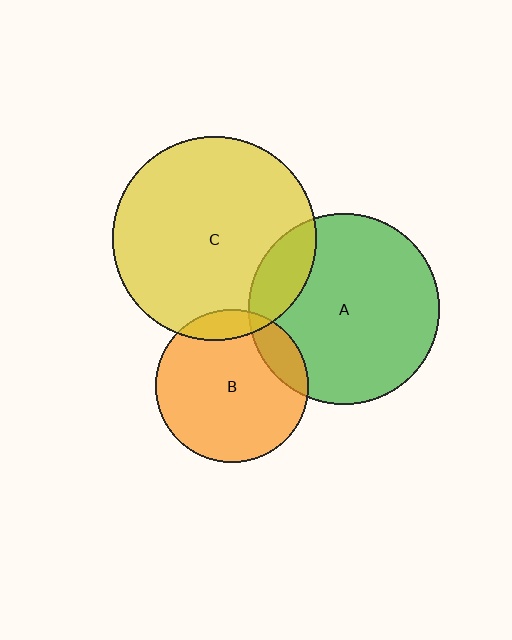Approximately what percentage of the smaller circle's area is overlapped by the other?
Approximately 15%.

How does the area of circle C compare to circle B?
Approximately 1.8 times.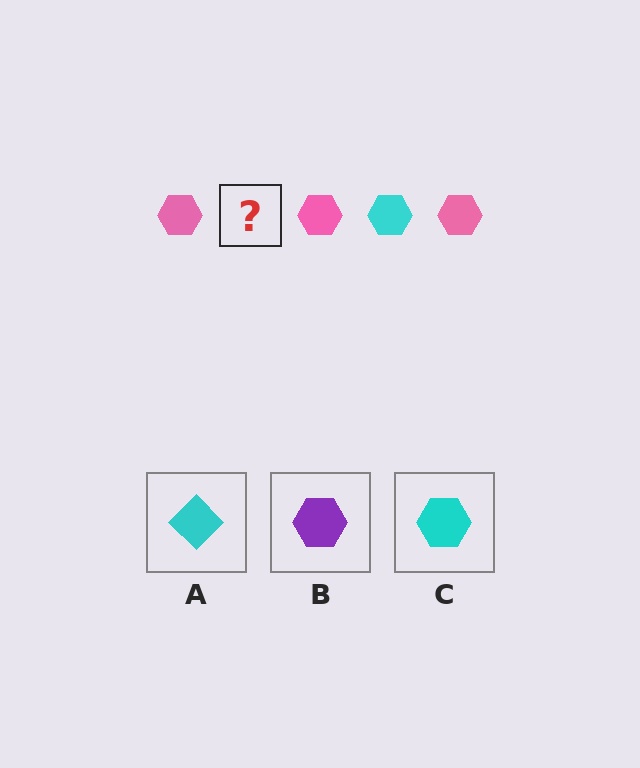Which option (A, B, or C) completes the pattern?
C.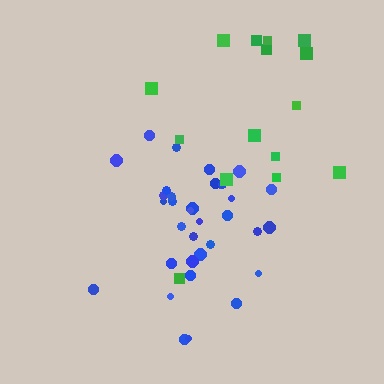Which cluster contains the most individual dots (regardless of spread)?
Blue (34).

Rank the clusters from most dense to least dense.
blue, green.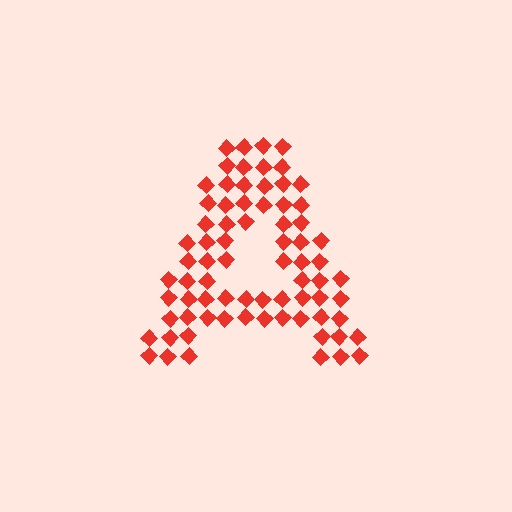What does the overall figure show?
The overall figure shows the letter A.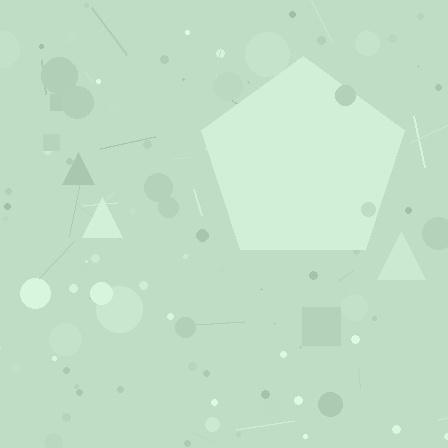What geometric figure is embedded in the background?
A pentagon is embedded in the background.